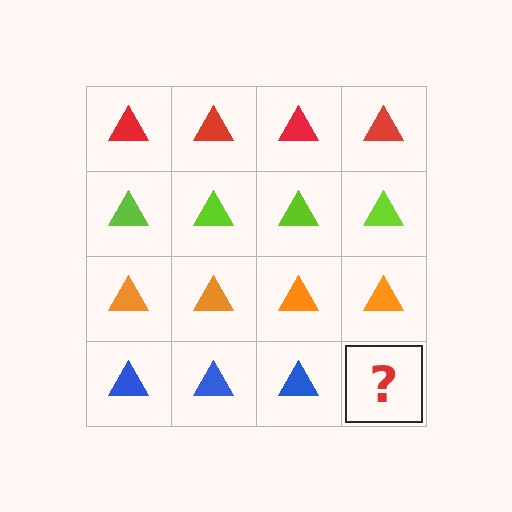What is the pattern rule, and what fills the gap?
The rule is that each row has a consistent color. The gap should be filled with a blue triangle.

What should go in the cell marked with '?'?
The missing cell should contain a blue triangle.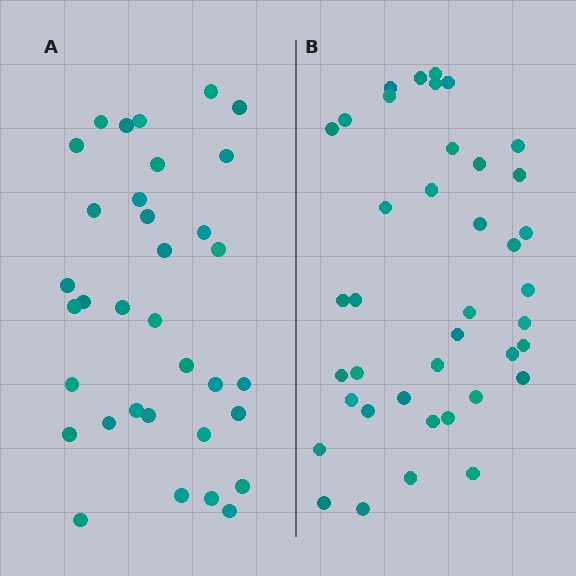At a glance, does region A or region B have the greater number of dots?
Region B (the right region) has more dots.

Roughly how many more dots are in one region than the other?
Region B has about 6 more dots than region A.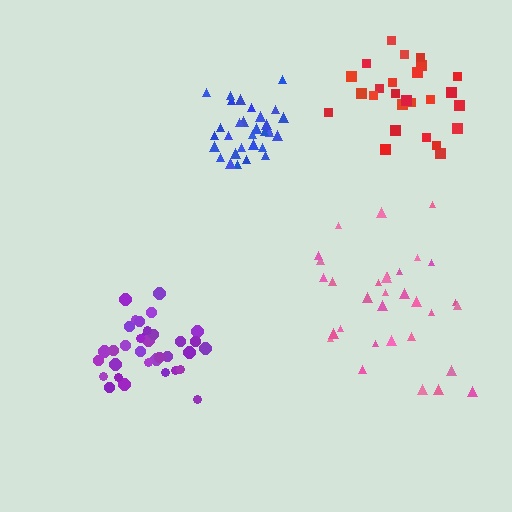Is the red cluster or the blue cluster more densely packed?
Blue.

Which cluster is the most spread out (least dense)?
Pink.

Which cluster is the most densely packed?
Blue.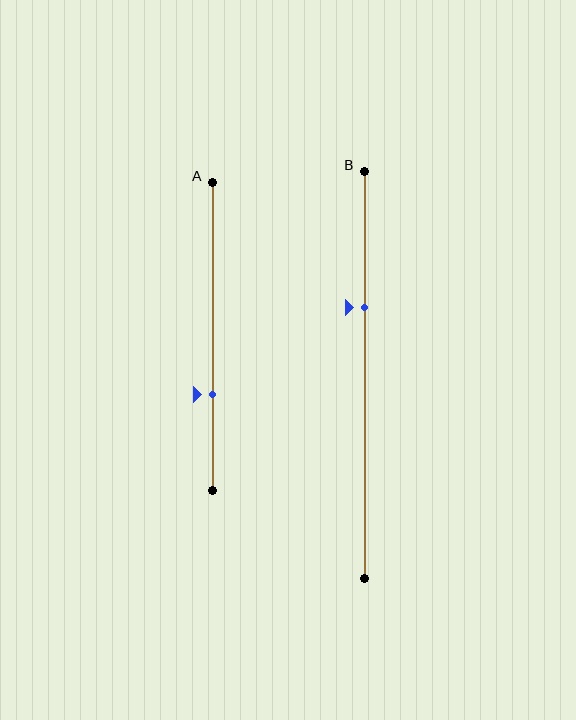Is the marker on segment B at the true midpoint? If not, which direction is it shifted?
No, the marker on segment B is shifted upward by about 17% of the segment length.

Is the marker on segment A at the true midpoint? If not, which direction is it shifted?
No, the marker on segment A is shifted downward by about 19% of the segment length.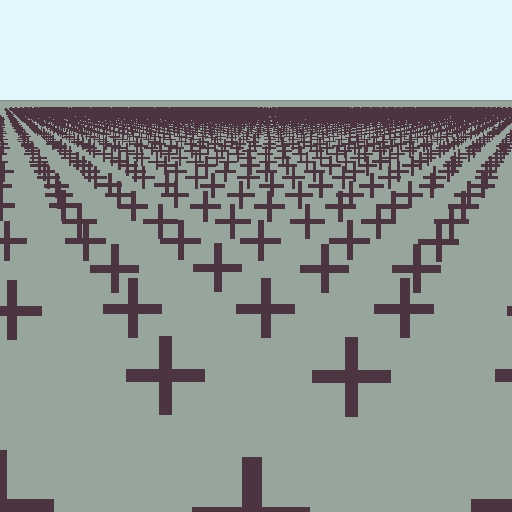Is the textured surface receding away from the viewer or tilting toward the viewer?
The surface is receding away from the viewer. Texture elements get smaller and denser toward the top.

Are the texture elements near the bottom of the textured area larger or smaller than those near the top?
Larger. Near the bottom, elements are closer to the viewer and appear at a bigger on-screen size.